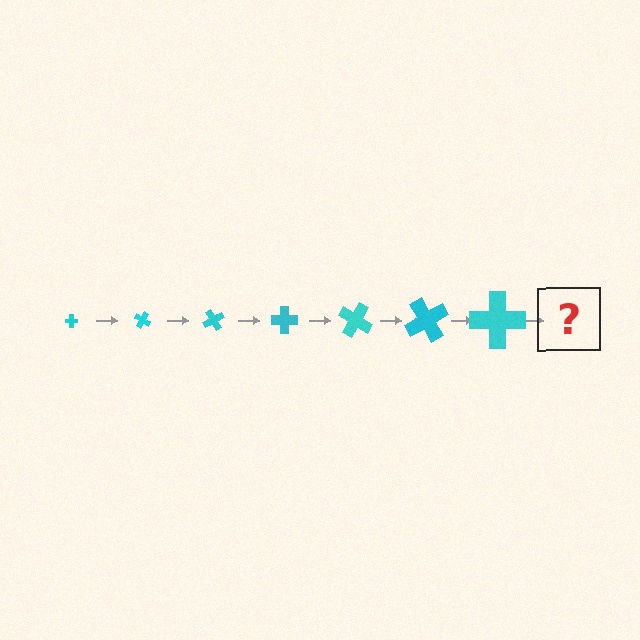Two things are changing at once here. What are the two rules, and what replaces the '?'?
The two rules are that the cross grows larger each step and it rotates 30 degrees each step. The '?' should be a cross, larger than the previous one and rotated 210 degrees from the start.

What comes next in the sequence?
The next element should be a cross, larger than the previous one and rotated 210 degrees from the start.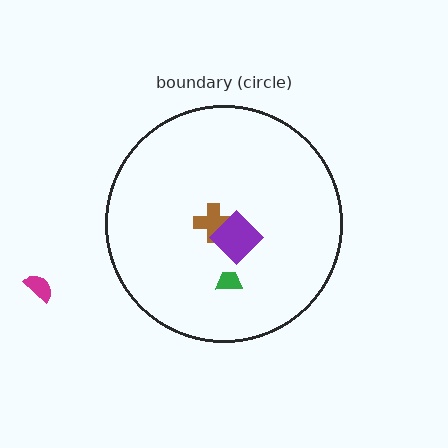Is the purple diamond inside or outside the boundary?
Inside.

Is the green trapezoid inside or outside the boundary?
Inside.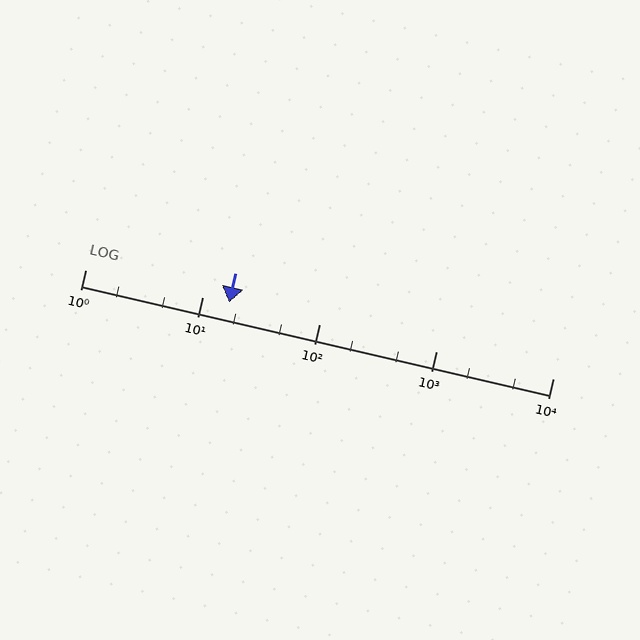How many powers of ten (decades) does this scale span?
The scale spans 4 decades, from 1 to 10000.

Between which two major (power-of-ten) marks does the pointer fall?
The pointer is between 10 and 100.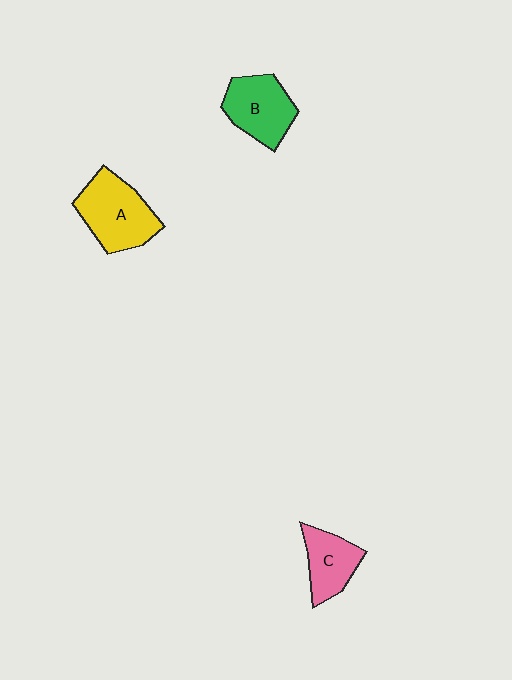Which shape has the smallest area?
Shape C (pink).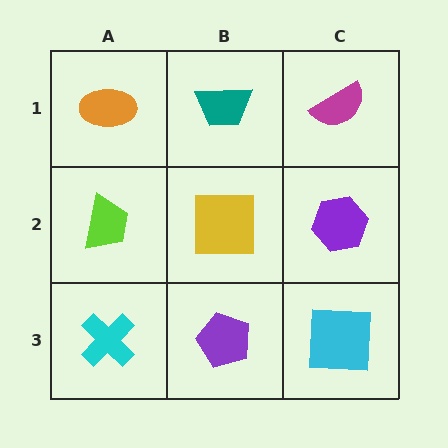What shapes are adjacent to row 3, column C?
A purple hexagon (row 2, column C), a purple pentagon (row 3, column B).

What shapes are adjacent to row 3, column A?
A lime trapezoid (row 2, column A), a purple pentagon (row 3, column B).